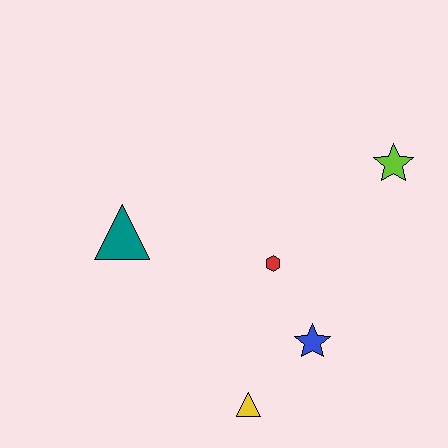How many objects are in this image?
There are 5 objects.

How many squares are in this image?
There are no squares.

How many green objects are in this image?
There are no green objects.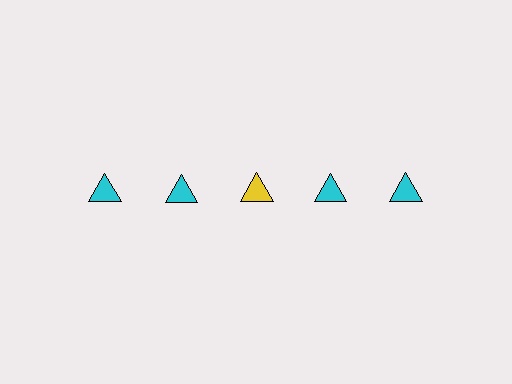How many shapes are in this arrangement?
There are 5 shapes arranged in a grid pattern.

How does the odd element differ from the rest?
It has a different color: yellow instead of cyan.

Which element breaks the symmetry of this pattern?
The yellow triangle in the top row, center column breaks the symmetry. All other shapes are cyan triangles.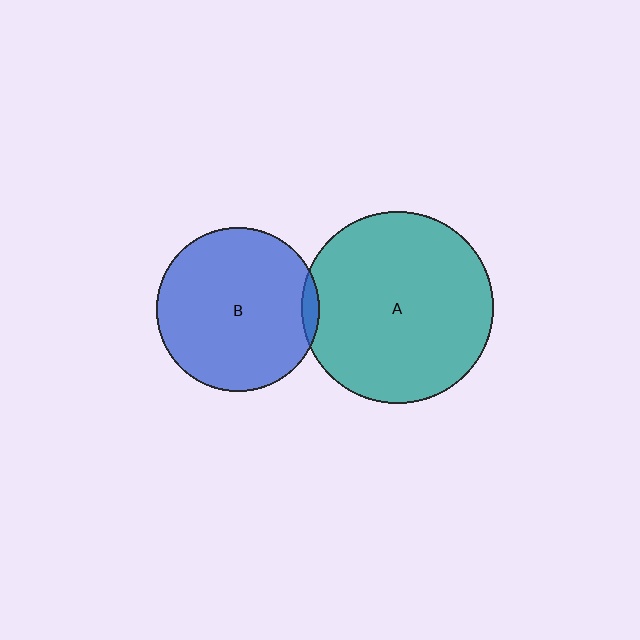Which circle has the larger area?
Circle A (teal).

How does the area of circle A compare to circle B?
Approximately 1.4 times.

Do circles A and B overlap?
Yes.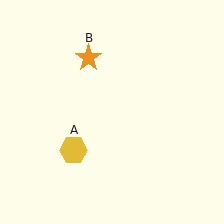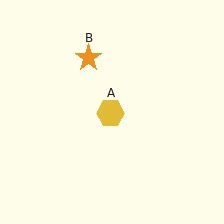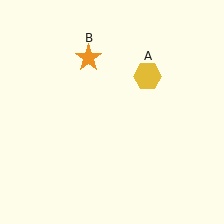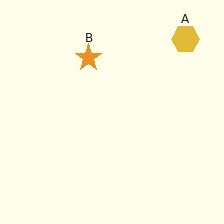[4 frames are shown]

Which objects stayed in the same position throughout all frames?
Orange star (object B) remained stationary.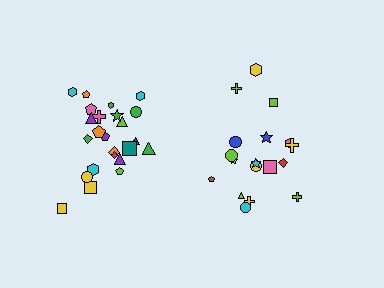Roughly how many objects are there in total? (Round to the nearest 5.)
Roughly 45 objects in total.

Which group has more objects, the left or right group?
The left group.